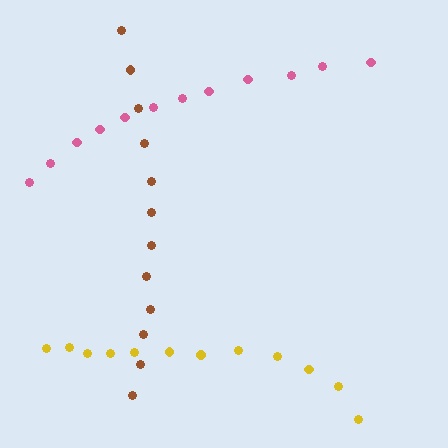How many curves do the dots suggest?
There are 3 distinct paths.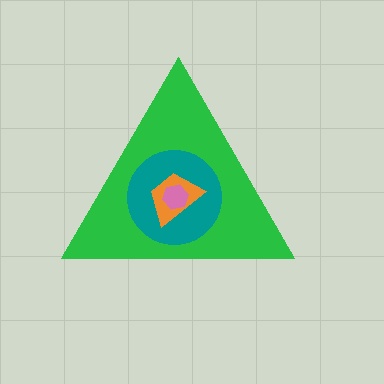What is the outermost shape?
The green triangle.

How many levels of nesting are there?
4.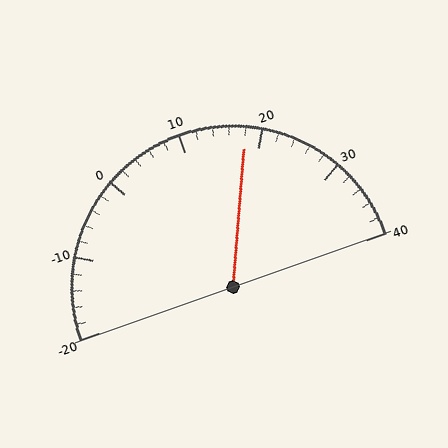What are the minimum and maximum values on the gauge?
The gauge ranges from -20 to 40.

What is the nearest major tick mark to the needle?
The nearest major tick mark is 20.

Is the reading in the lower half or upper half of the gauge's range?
The reading is in the upper half of the range (-20 to 40).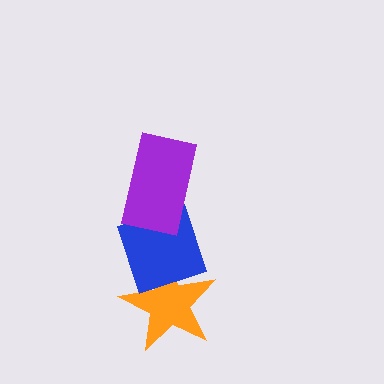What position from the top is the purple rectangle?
The purple rectangle is 1st from the top.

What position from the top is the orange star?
The orange star is 3rd from the top.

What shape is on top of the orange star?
The blue diamond is on top of the orange star.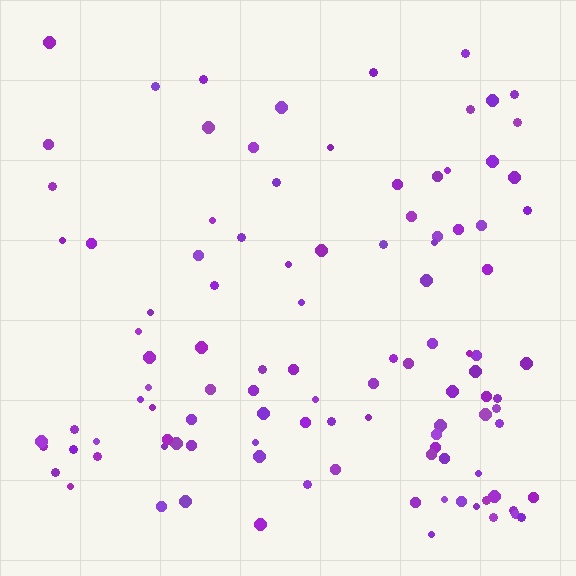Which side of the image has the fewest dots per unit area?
The top.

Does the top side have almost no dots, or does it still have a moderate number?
Still a moderate number, just noticeably fewer than the bottom.